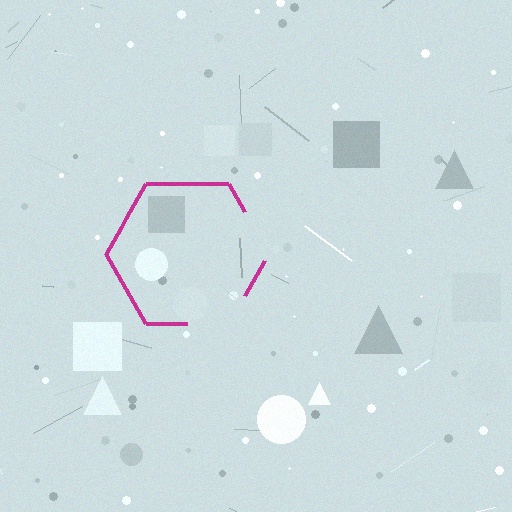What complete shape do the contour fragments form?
The contour fragments form a hexagon.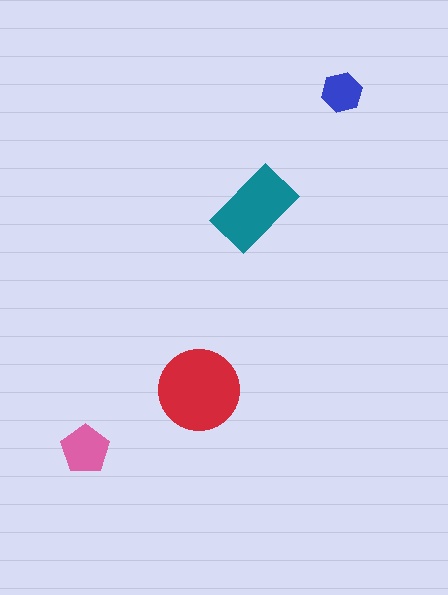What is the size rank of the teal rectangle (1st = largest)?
2nd.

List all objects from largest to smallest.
The red circle, the teal rectangle, the pink pentagon, the blue hexagon.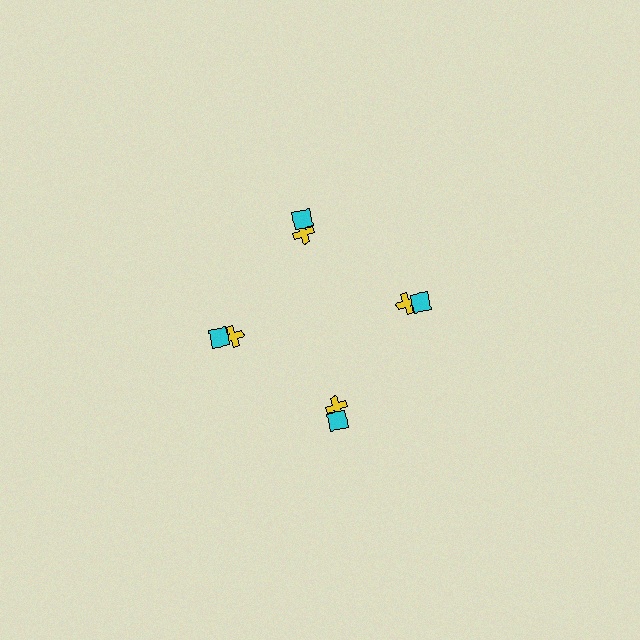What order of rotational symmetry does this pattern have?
This pattern has 4-fold rotational symmetry.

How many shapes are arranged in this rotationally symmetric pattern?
There are 8 shapes, arranged in 4 groups of 2.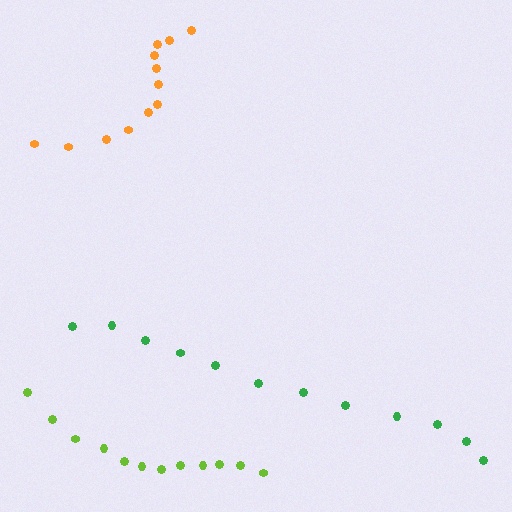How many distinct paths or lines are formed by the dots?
There are 3 distinct paths.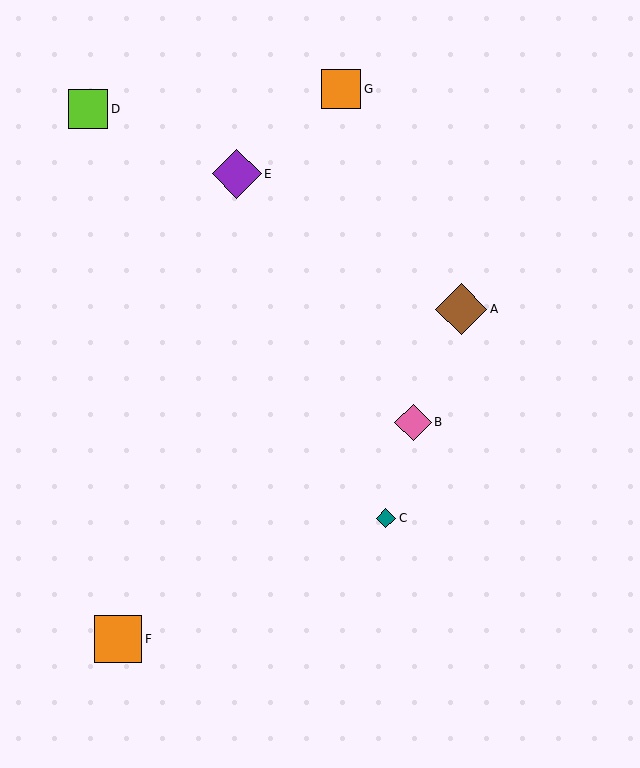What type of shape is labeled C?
Shape C is a teal diamond.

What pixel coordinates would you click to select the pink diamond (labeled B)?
Click at (413, 422) to select the pink diamond B.